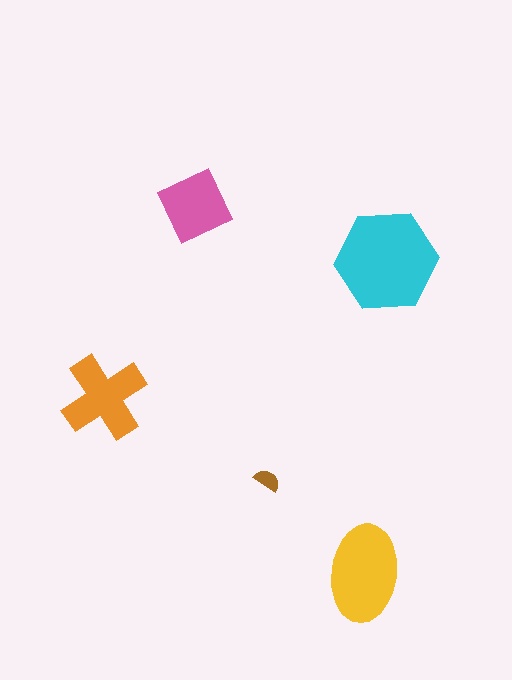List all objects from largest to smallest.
The cyan hexagon, the yellow ellipse, the orange cross, the pink diamond, the brown semicircle.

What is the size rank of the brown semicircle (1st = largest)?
5th.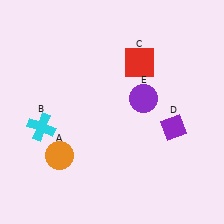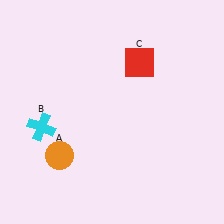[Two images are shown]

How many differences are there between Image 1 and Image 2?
There are 2 differences between the two images.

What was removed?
The purple diamond (D), the purple circle (E) were removed in Image 2.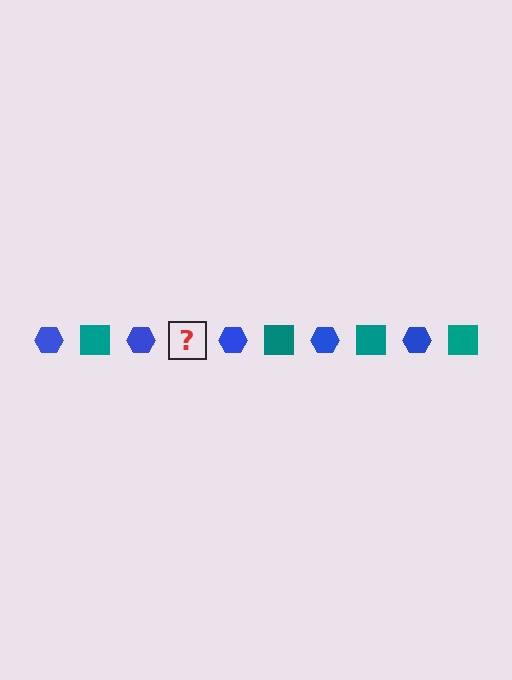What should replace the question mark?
The question mark should be replaced with a teal square.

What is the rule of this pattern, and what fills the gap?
The rule is that the pattern alternates between blue hexagon and teal square. The gap should be filled with a teal square.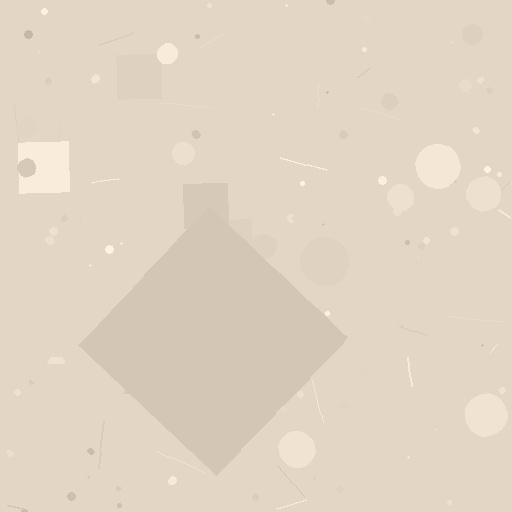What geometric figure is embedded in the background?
A diamond is embedded in the background.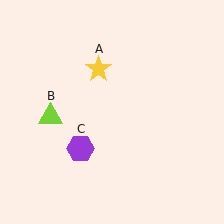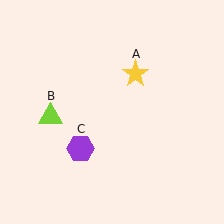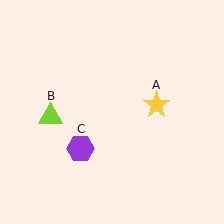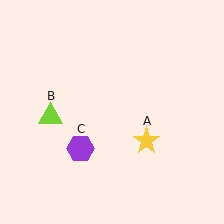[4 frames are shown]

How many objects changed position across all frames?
1 object changed position: yellow star (object A).